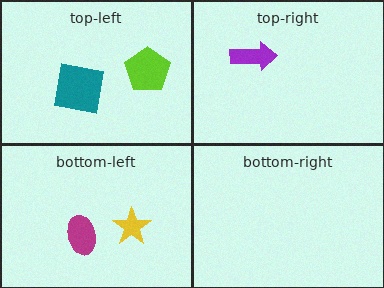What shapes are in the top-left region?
The teal square, the lime pentagon.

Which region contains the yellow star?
The bottom-left region.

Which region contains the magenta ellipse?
The bottom-left region.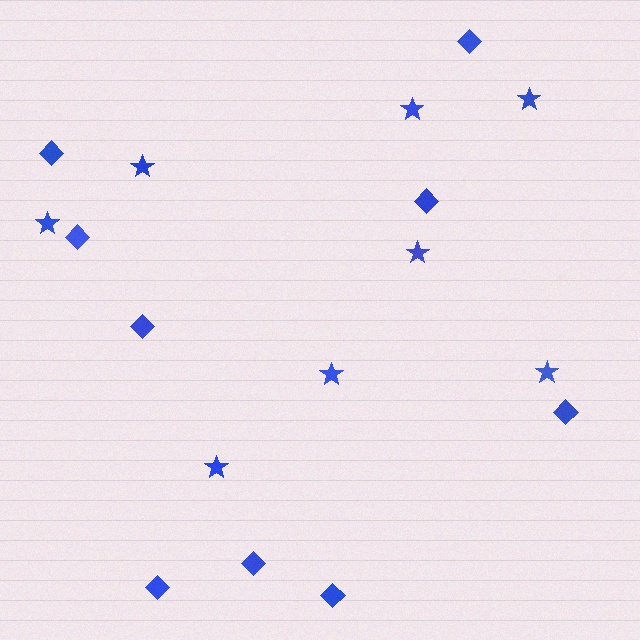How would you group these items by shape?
There are 2 groups: one group of stars (8) and one group of diamonds (9).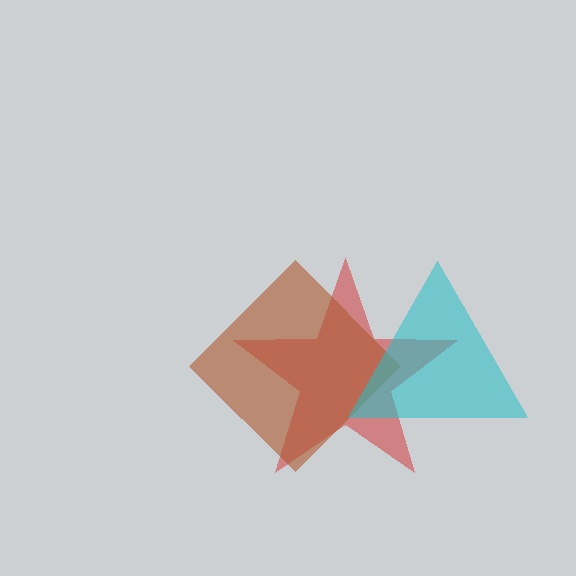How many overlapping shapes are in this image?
There are 3 overlapping shapes in the image.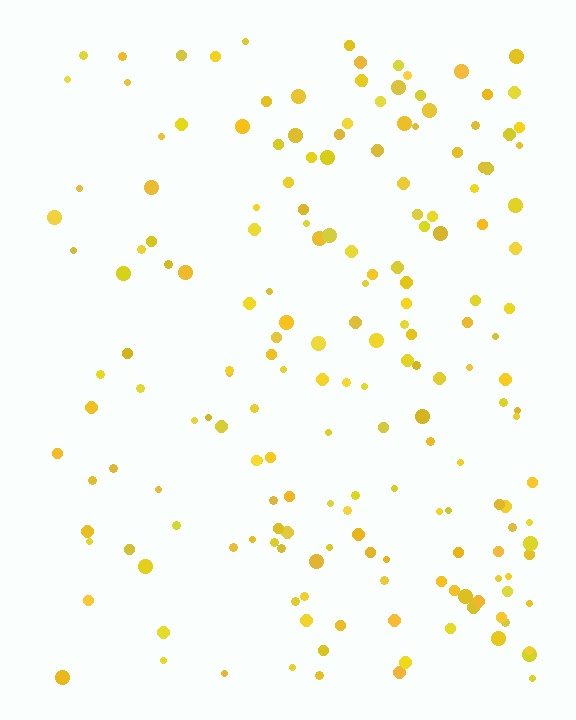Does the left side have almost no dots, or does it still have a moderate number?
Still a moderate number, just noticeably fewer than the right.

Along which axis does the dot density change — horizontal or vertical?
Horizontal.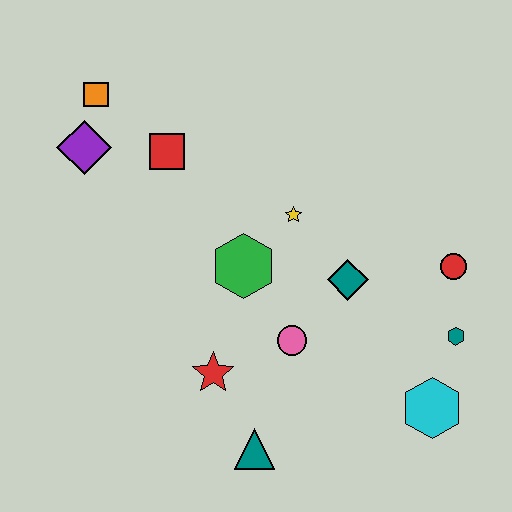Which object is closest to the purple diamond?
The orange square is closest to the purple diamond.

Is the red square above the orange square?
No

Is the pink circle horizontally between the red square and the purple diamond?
No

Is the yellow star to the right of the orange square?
Yes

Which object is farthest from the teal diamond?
The orange square is farthest from the teal diamond.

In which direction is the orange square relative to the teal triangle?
The orange square is above the teal triangle.